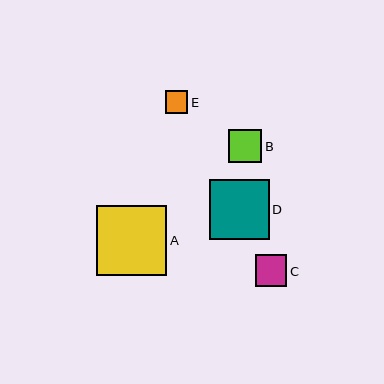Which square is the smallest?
Square E is the smallest with a size of approximately 22 pixels.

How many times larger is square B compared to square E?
Square B is approximately 1.5 times the size of square E.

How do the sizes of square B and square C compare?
Square B and square C are approximately the same size.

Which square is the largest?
Square A is the largest with a size of approximately 70 pixels.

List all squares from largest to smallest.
From largest to smallest: A, D, B, C, E.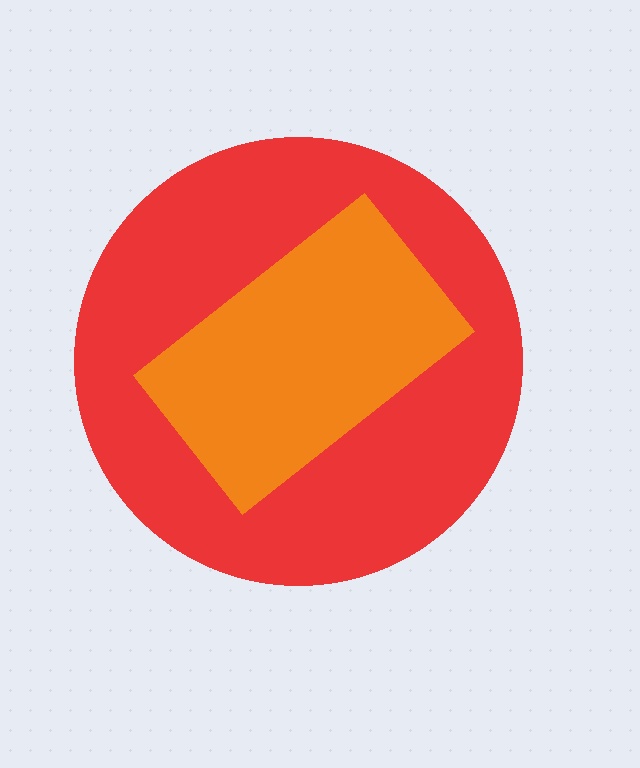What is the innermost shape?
The orange rectangle.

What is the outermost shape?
The red circle.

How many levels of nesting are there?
2.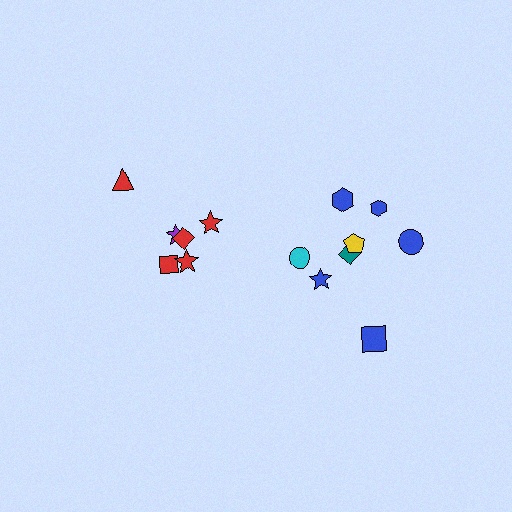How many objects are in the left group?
There are 6 objects.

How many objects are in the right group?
There are 8 objects.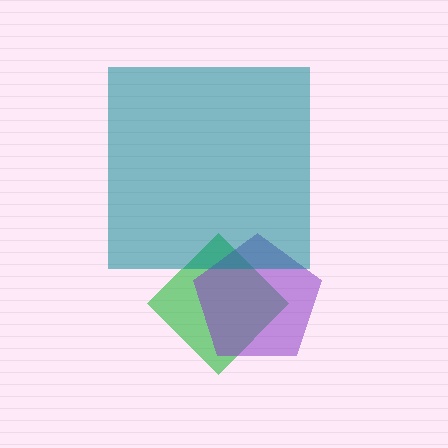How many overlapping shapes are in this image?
There are 3 overlapping shapes in the image.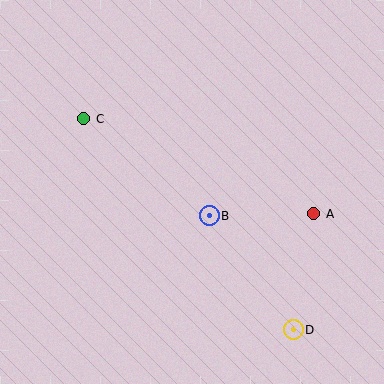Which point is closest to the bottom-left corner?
Point B is closest to the bottom-left corner.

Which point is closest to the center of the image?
Point B at (209, 216) is closest to the center.